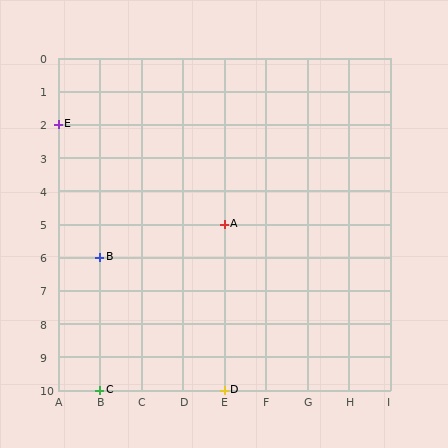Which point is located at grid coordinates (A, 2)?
Point E is at (A, 2).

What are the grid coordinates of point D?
Point D is at grid coordinates (E, 10).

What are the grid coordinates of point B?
Point B is at grid coordinates (B, 6).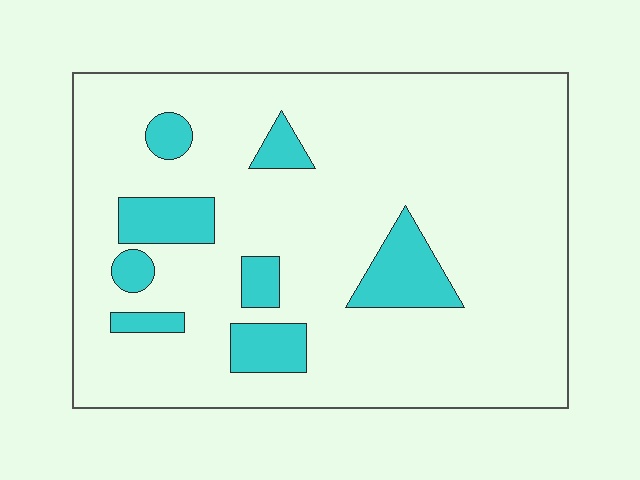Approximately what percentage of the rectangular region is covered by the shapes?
Approximately 15%.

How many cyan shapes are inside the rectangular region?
8.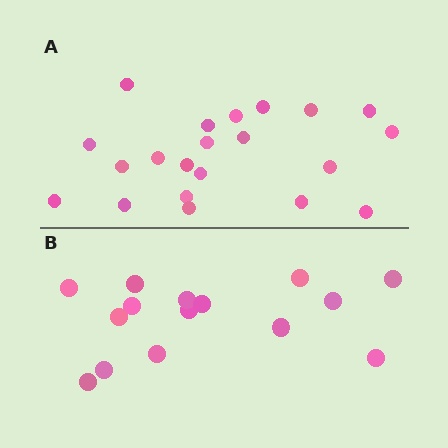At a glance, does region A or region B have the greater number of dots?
Region A (the top region) has more dots.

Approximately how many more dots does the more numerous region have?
Region A has about 6 more dots than region B.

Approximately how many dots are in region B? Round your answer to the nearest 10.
About 20 dots. (The exact count is 15, which rounds to 20.)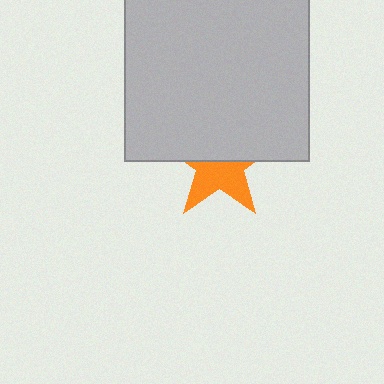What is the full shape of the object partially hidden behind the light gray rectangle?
The partially hidden object is an orange star.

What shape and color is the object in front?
The object in front is a light gray rectangle.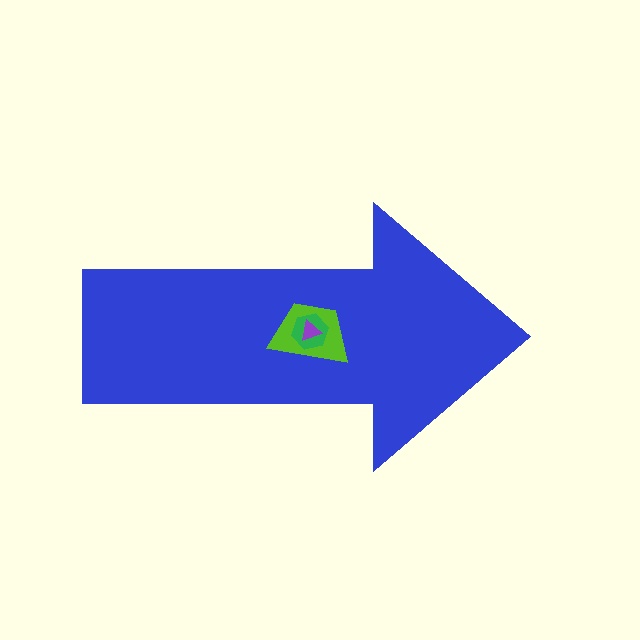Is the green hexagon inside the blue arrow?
Yes.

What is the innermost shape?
The purple triangle.